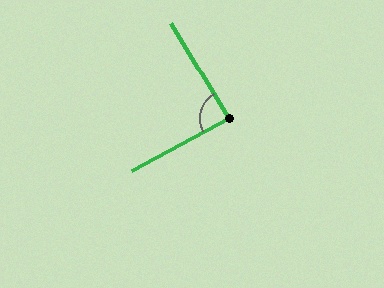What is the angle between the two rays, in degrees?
Approximately 87 degrees.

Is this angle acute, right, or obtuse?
It is approximately a right angle.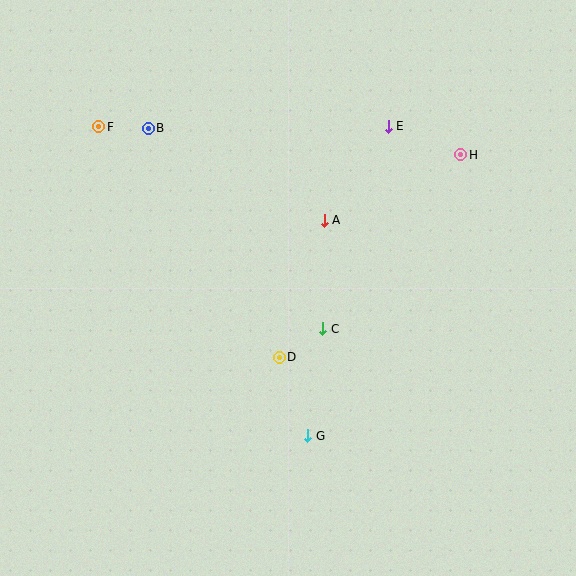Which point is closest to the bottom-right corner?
Point G is closest to the bottom-right corner.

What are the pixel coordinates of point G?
Point G is at (308, 436).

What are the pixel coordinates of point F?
Point F is at (99, 127).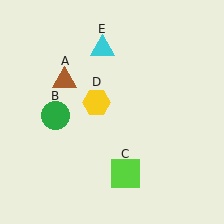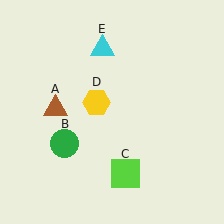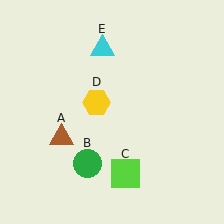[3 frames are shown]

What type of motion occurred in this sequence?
The brown triangle (object A), green circle (object B) rotated counterclockwise around the center of the scene.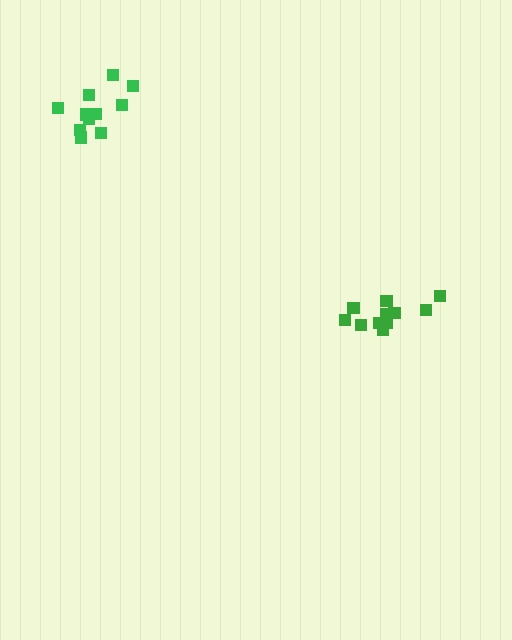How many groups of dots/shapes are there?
There are 2 groups.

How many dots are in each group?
Group 1: 11 dots, Group 2: 11 dots (22 total).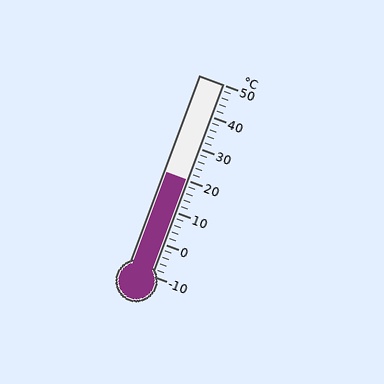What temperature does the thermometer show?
The thermometer shows approximately 20°C.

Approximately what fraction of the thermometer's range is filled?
The thermometer is filled to approximately 50% of its range.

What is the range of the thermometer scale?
The thermometer scale ranges from -10°C to 50°C.